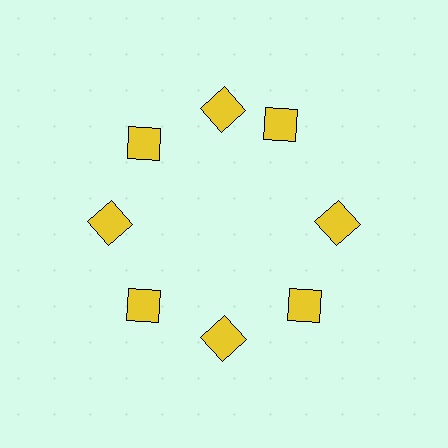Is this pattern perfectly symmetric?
No. The 8 yellow squares are arranged in a ring, but one element near the 2 o'clock position is rotated out of alignment along the ring, breaking the 8-fold rotational symmetry.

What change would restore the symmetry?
The symmetry would be restored by rotating it back into even spacing with its neighbors so that all 8 squares sit at equal angles and equal distance from the center.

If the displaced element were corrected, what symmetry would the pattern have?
It would have 8-fold rotational symmetry — the pattern would map onto itself every 45 degrees.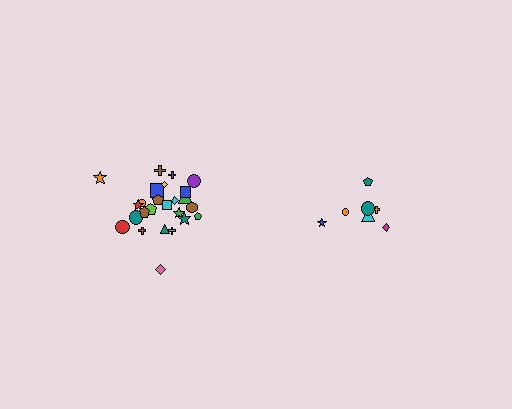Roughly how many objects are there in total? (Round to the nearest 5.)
Roughly 30 objects in total.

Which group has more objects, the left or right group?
The left group.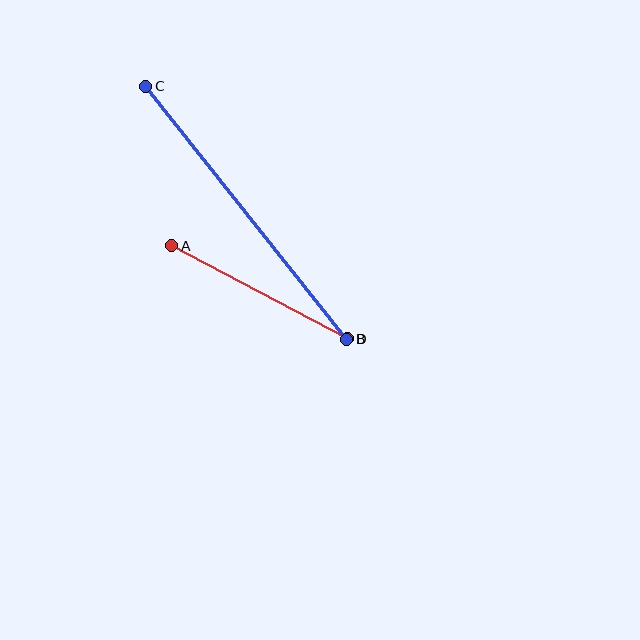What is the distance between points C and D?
The distance is approximately 323 pixels.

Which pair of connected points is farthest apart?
Points C and D are farthest apart.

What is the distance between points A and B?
The distance is approximately 199 pixels.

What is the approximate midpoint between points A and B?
The midpoint is at approximately (260, 292) pixels.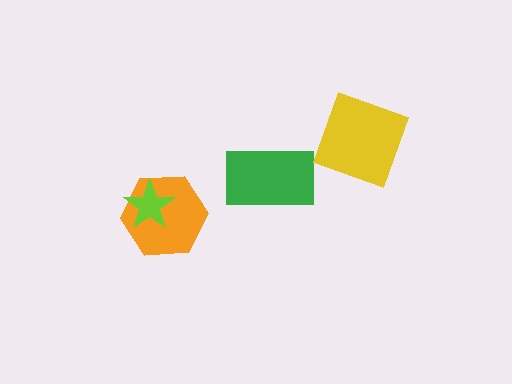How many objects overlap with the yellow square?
0 objects overlap with the yellow square.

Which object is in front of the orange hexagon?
The lime star is in front of the orange hexagon.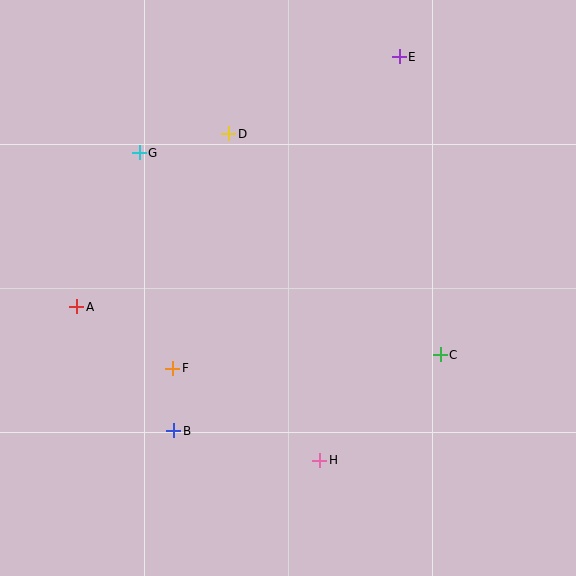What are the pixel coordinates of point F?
Point F is at (173, 368).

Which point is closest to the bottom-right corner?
Point C is closest to the bottom-right corner.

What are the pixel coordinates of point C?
Point C is at (440, 355).